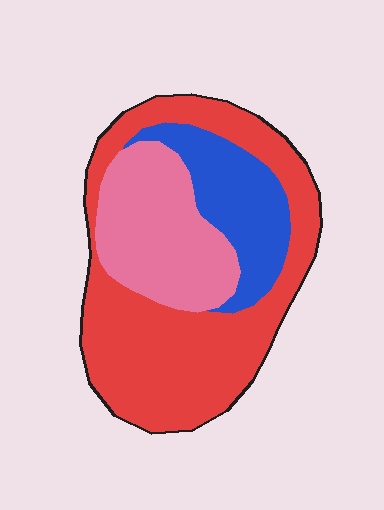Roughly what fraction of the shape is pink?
Pink covers roughly 25% of the shape.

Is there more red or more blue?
Red.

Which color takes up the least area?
Blue, at roughly 20%.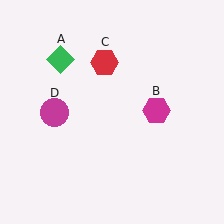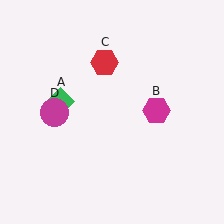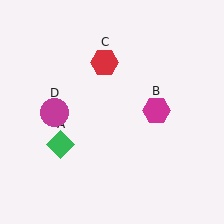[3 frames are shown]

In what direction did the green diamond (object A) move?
The green diamond (object A) moved down.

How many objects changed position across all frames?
1 object changed position: green diamond (object A).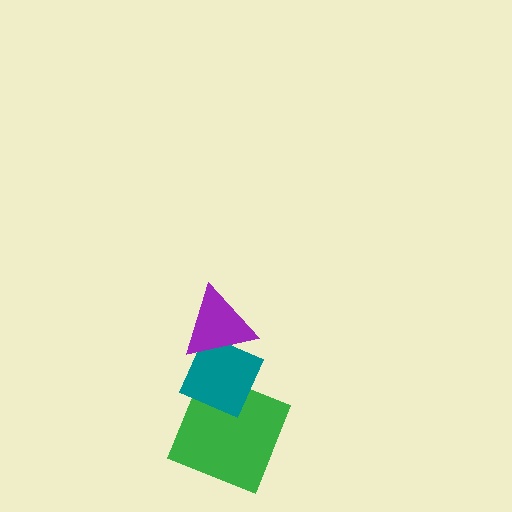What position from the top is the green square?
The green square is 3rd from the top.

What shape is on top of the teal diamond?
The purple triangle is on top of the teal diamond.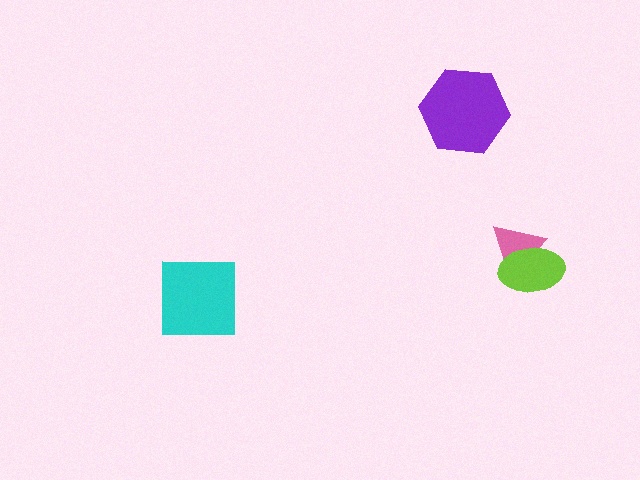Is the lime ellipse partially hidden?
No, no other shape covers it.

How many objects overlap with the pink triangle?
1 object overlaps with the pink triangle.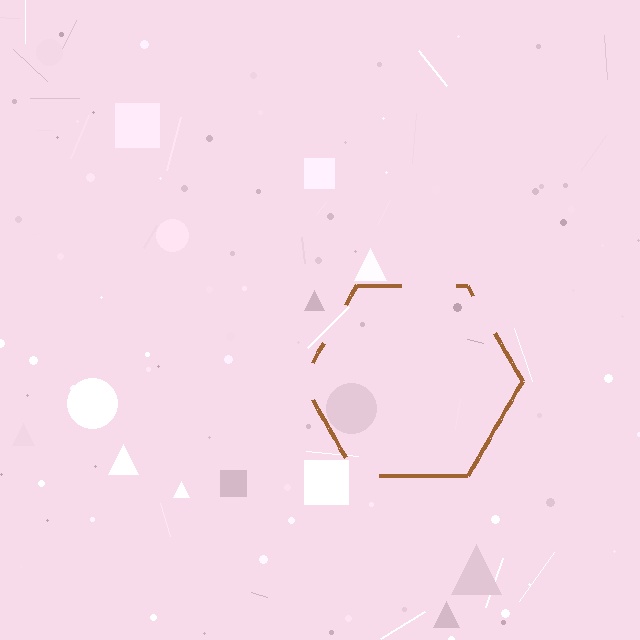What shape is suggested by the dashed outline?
The dashed outline suggests a hexagon.